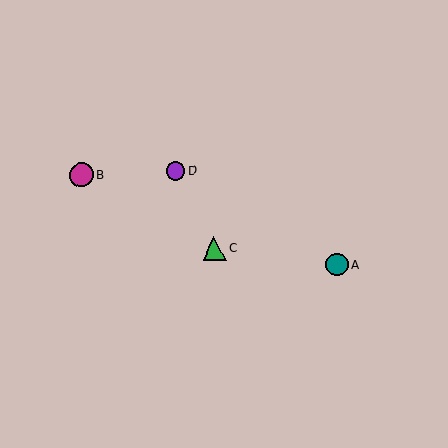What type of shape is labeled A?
Shape A is a teal circle.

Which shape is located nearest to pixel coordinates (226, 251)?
The green triangle (labeled C) at (214, 248) is nearest to that location.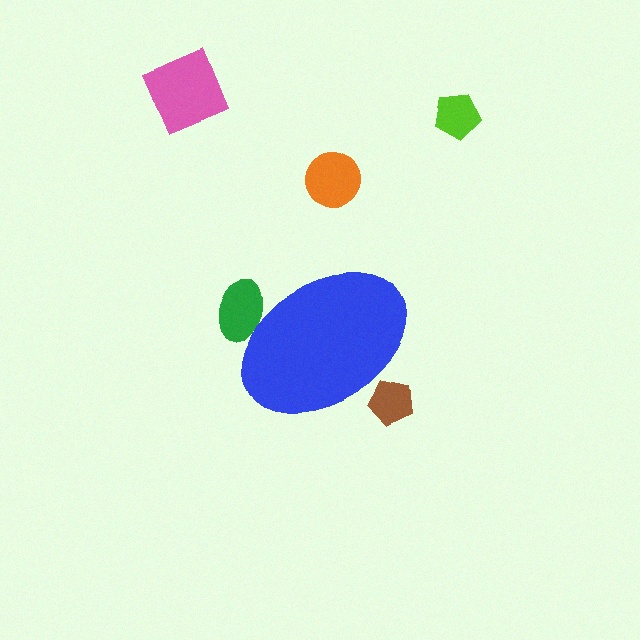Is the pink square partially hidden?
No, the pink square is fully visible.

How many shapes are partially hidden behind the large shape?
2 shapes are partially hidden.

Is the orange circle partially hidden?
No, the orange circle is fully visible.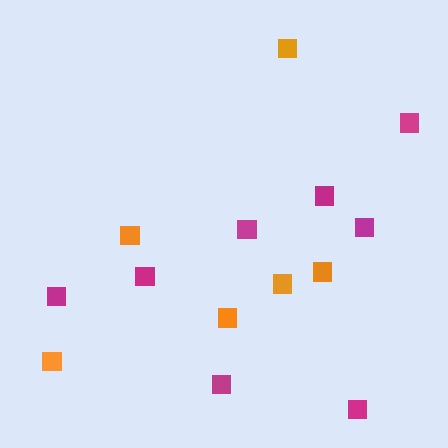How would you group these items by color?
There are 2 groups: one group of magenta squares (8) and one group of orange squares (6).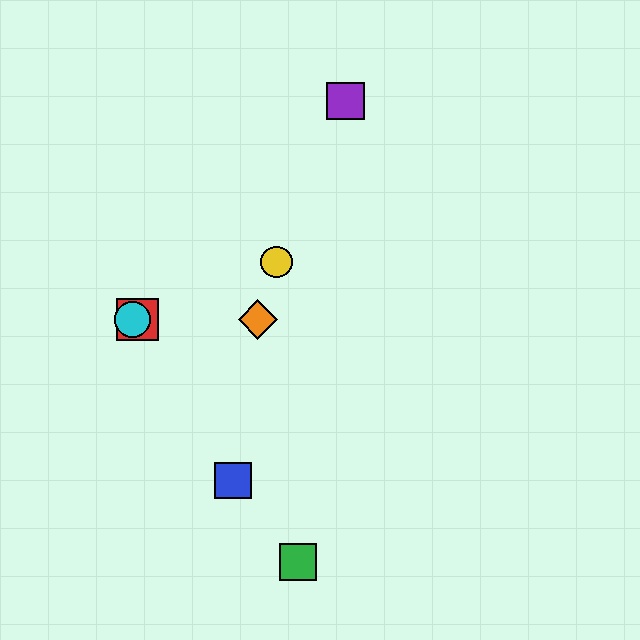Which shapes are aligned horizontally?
The red square, the orange diamond, the cyan circle are aligned horizontally.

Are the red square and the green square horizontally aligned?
No, the red square is at y≈319 and the green square is at y≈562.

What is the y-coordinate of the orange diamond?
The orange diamond is at y≈319.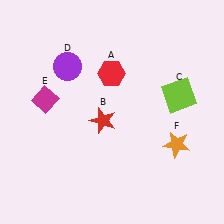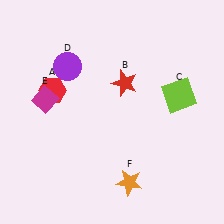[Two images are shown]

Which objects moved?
The objects that moved are: the red hexagon (A), the red star (B), the orange star (F).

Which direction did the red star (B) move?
The red star (B) moved up.